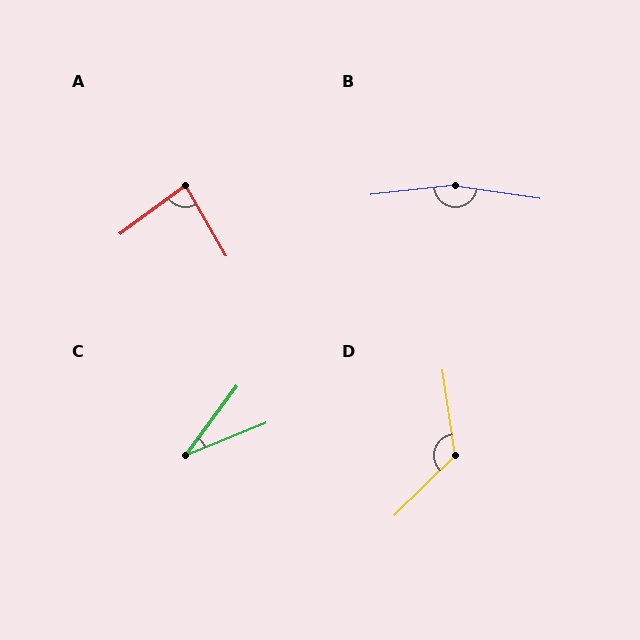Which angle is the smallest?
C, at approximately 32 degrees.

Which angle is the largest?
B, at approximately 165 degrees.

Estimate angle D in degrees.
Approximately 126 degrees.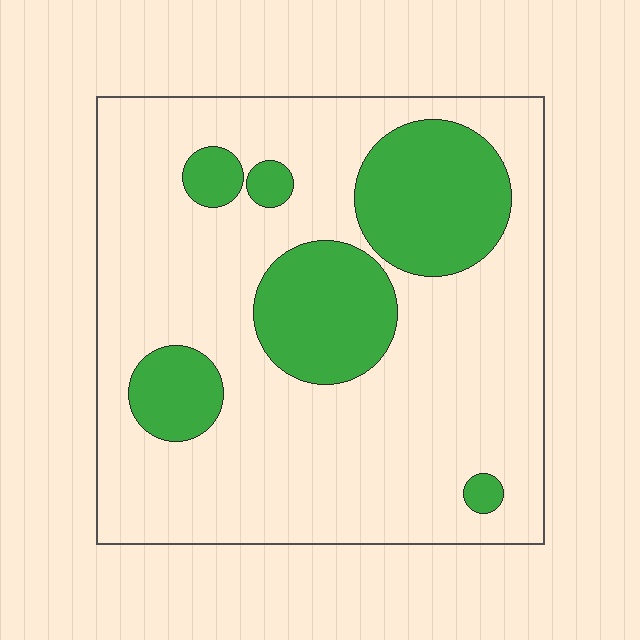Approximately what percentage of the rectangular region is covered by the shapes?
Approximately 25%.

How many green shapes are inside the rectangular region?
6.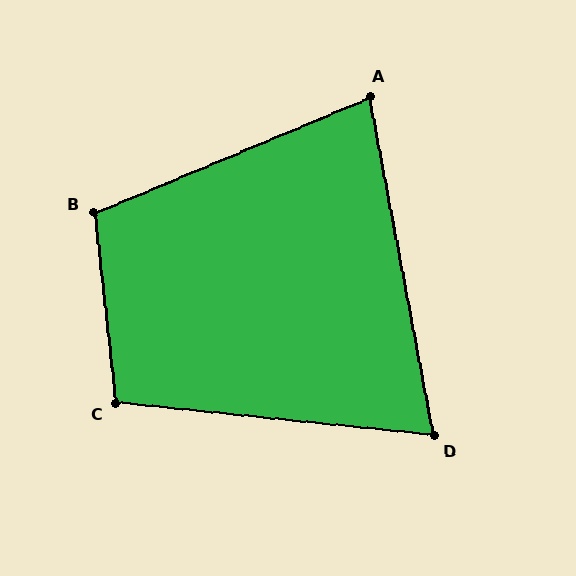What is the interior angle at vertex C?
Approximately 102 degrees (obtuse).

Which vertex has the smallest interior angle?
D, at approximately 73 degrees.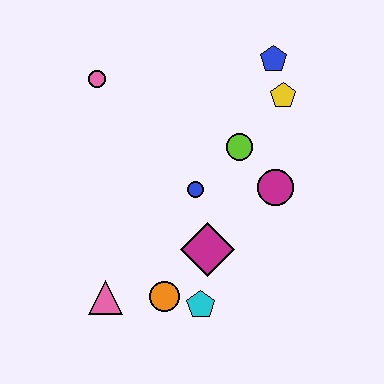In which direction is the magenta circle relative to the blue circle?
The magenta circle is to the right of the blue circle.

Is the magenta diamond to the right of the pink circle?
Yes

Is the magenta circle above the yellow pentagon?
No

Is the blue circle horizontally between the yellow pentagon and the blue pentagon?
No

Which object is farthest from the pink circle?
The cyan pentagon is farthest from the pink circle.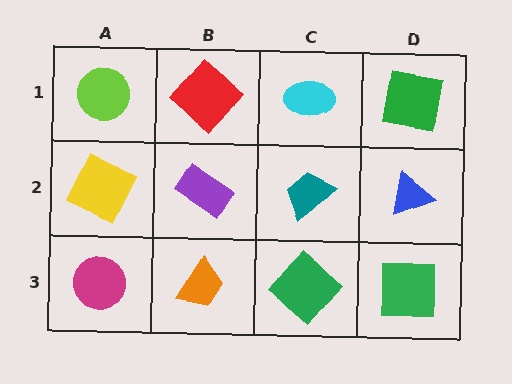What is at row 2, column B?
A purple rectangle.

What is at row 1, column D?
A green square.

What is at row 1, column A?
A lime circle.